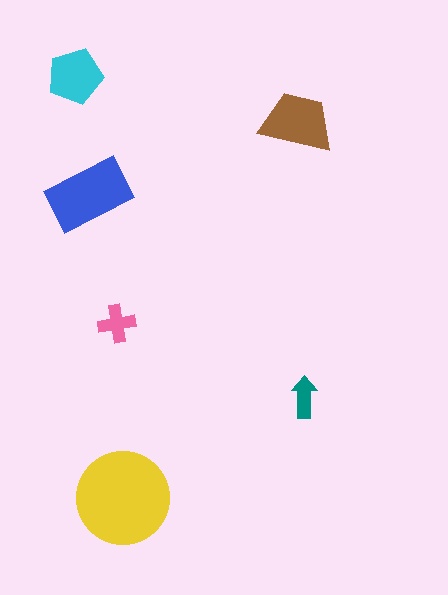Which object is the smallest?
The teal arrow.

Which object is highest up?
The cyan pentagon is topmost.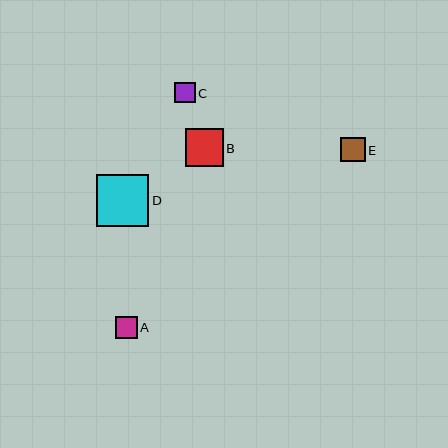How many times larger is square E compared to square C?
Square E is approximately 1.2 times the size of square C.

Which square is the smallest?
Square C is the smallest with a size of approximately 20 pixels.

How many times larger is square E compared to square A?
Square E is approximately 1.1 times the size of square A.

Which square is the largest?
Square D is the largest with a size of approximately 52 pixels.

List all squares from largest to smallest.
From largest to smallest: D, B, E, A, C.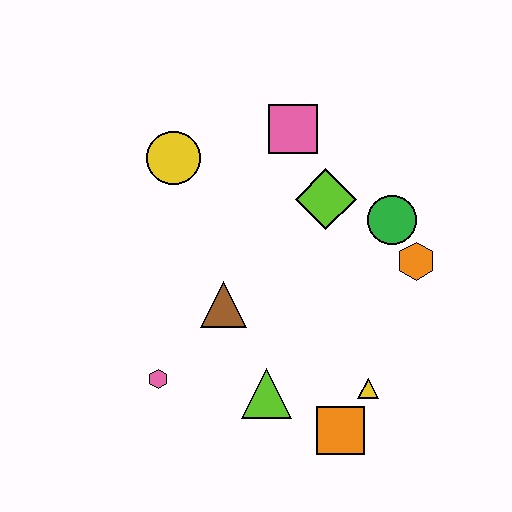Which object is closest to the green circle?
The orange hexagon is closest to the green circle.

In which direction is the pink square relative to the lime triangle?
The pink square is above the lime triangle.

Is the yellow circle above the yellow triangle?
Yes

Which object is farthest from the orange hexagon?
The pink hexagon is farthest from the orange hexagon.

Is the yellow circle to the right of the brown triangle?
No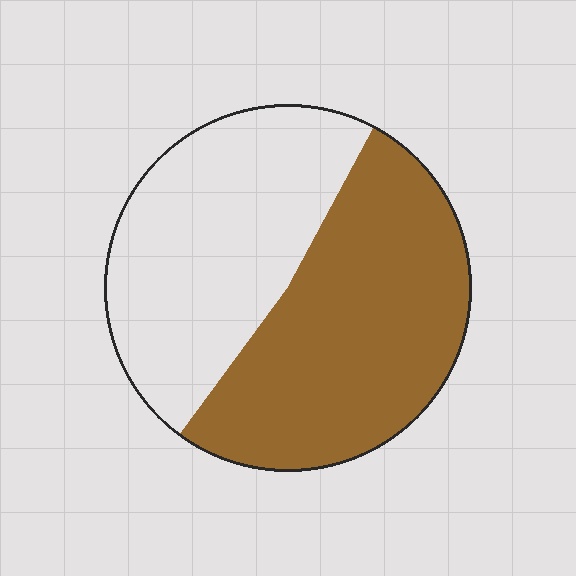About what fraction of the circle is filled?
About one half (1/2).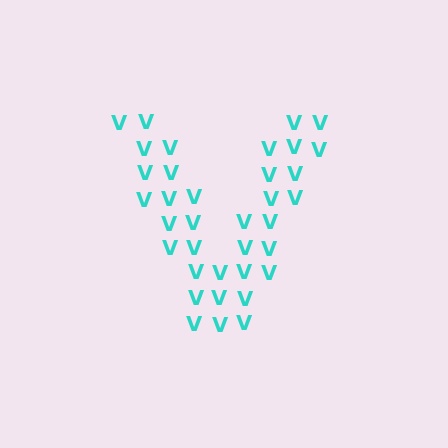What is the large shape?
The large shape is the letter V.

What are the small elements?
The small elements are letter V's.